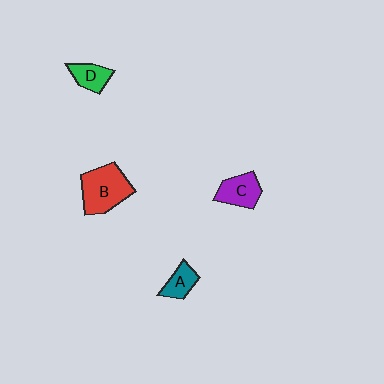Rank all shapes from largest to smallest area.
From largest to smallest: B (red), C (purple), D (green), A (teal).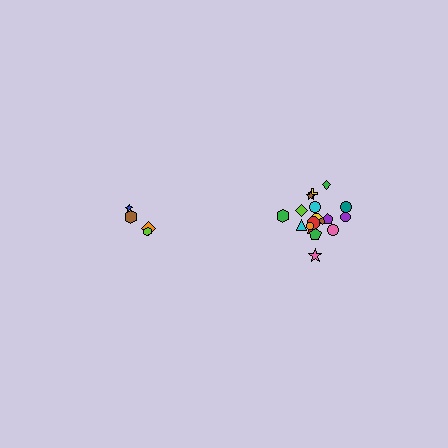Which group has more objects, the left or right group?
The right group.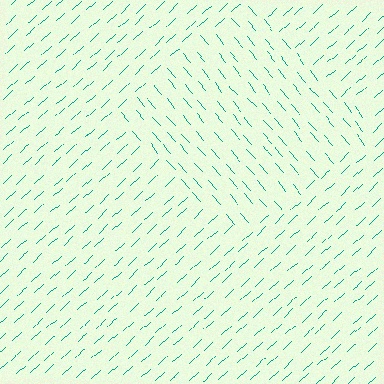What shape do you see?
I see a diamond.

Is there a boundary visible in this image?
Yes, there is a texture boundary formed by a change in line orientation.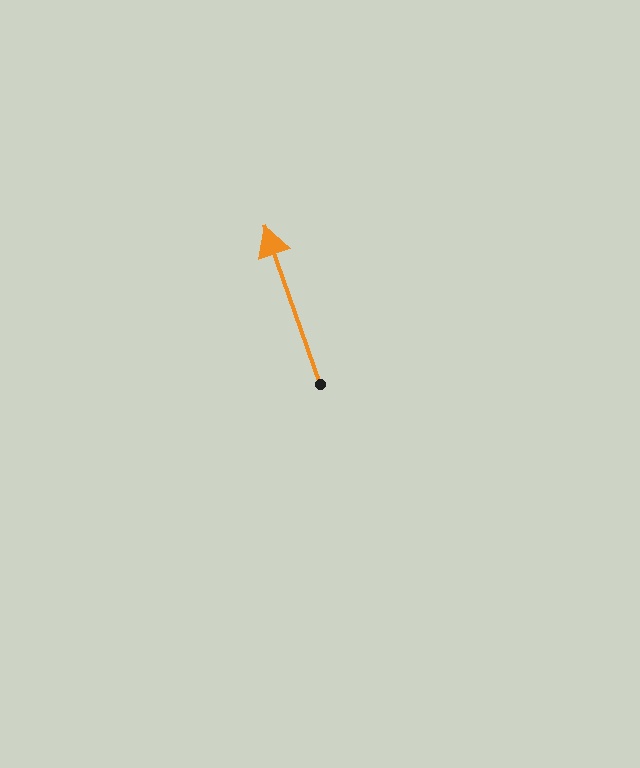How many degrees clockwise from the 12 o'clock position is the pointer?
Approximately 341 degrees.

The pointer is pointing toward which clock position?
Roughly 11 o'clock.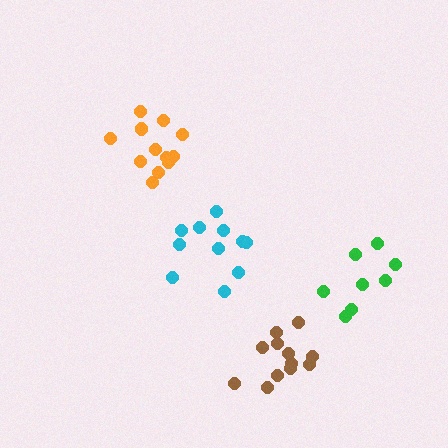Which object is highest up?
The orange cluster is topmost.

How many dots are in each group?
Group 1: 11 dots, Group 2: 12 dots, Group 3: 8 dots, Group 4: 12 dots (43 total).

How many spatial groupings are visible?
There are 4 spatial groupings.